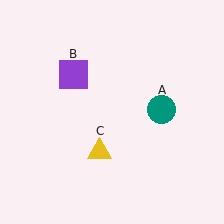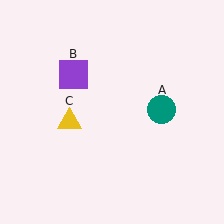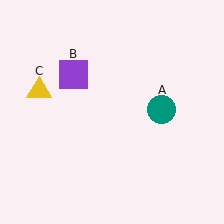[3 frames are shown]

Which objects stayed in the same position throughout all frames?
Teal circle (object A) and purple square (object B) remained stationary.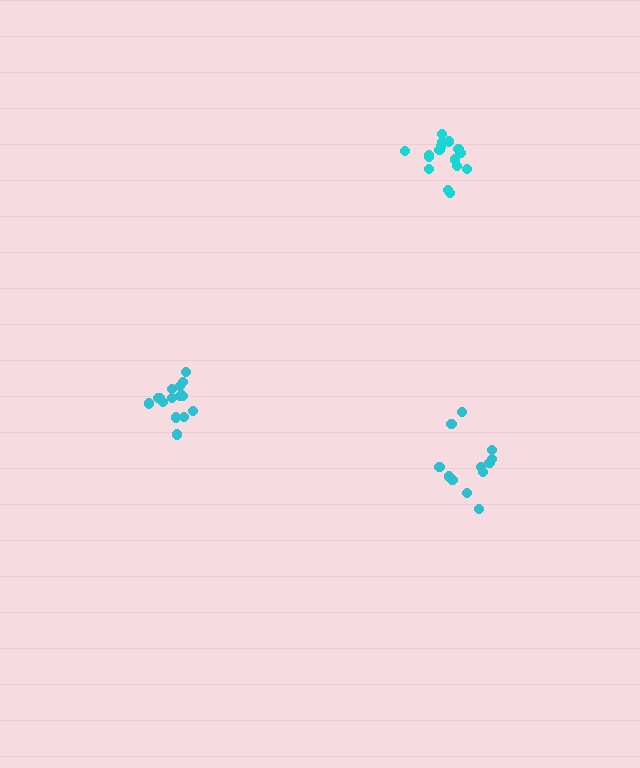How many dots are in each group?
Group 1: 16 dots, Group 2: 16 dots, Group 3: 12 dots (44 total).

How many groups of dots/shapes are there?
There are 3 groups.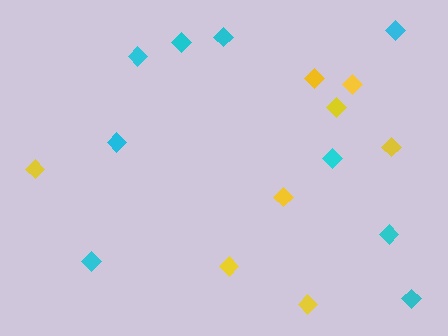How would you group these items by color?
There are 2 groups: one group of yellow diamonds (8) and one group of cyan diamonds (9).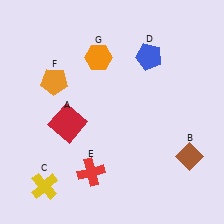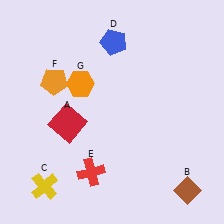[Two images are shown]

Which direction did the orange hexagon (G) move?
The orange hexagon (G) moved down.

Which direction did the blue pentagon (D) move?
The blue pentagon (D) moved left.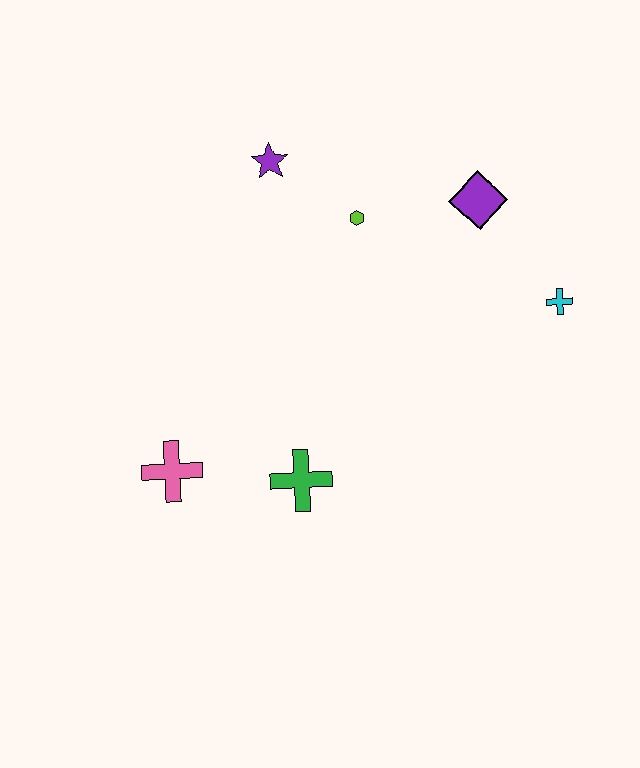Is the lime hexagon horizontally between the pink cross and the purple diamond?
Yes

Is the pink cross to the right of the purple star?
No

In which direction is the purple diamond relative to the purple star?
The purple diamond is to the right of the purple star.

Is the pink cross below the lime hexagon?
Yes